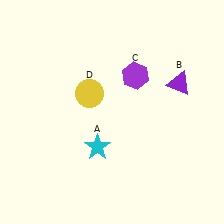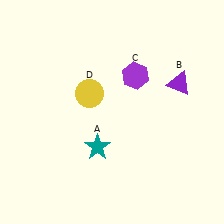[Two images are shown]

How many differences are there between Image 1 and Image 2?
There is 1 difference between the two images.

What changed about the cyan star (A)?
In Image 1, A is cyan. In Image 2, it changed to teal.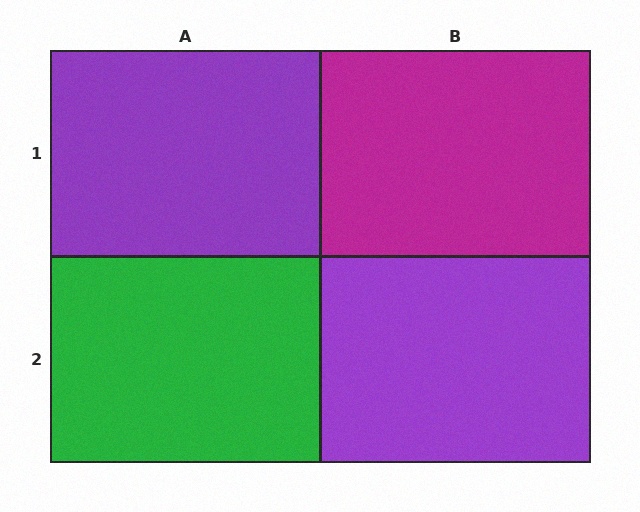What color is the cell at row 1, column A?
Purple.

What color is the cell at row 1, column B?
Magenta.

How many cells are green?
1 cell is green.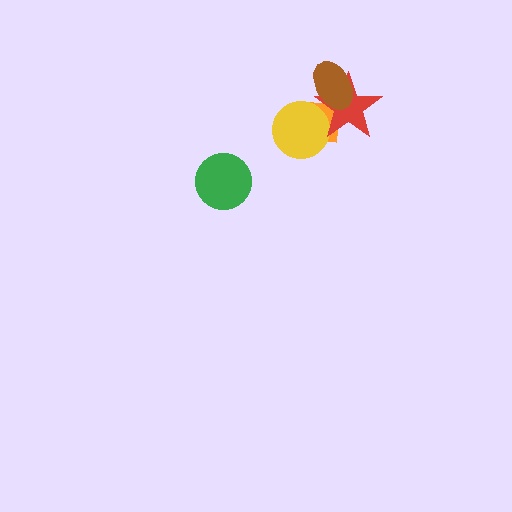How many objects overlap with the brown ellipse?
2 objects overlap with the brown ellipse.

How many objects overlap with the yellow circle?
2 objects overlap with the yellow circle.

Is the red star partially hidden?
Yes, it is partially covered by another shape.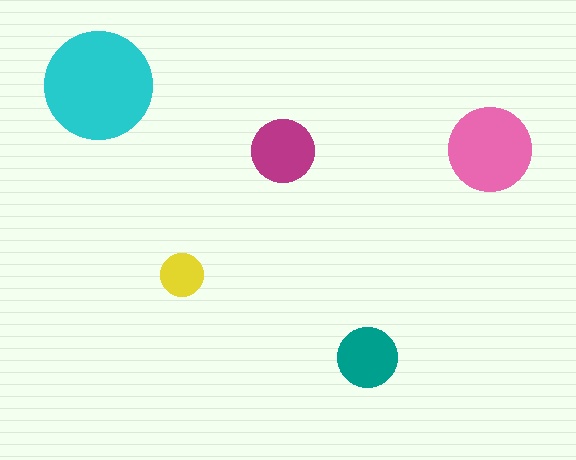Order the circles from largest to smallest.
the cyan one, the pink one, the magenta one, the teal one, the yellow one.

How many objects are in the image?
There are 5 objects in the image.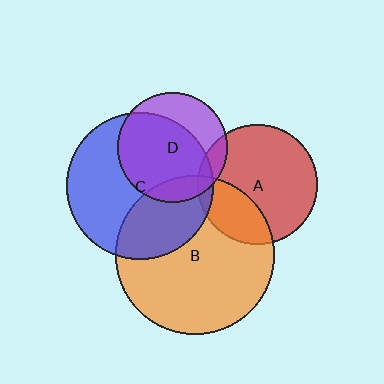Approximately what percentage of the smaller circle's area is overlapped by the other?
Approximately 30%.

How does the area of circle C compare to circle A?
Approximately 1.5 times.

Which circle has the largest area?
Circle B (orange).